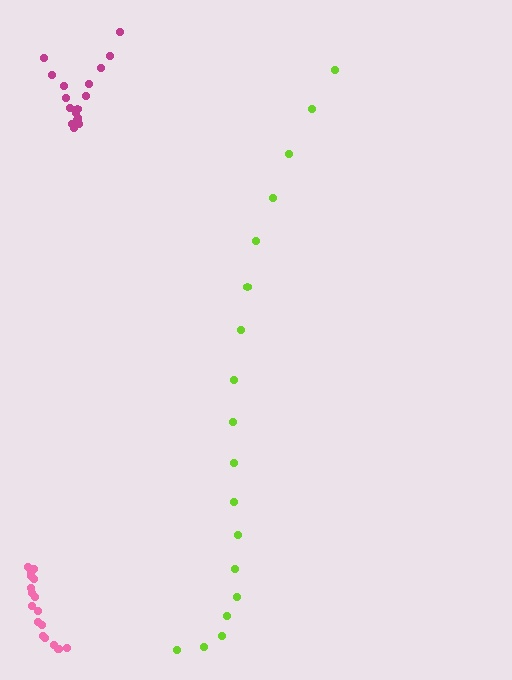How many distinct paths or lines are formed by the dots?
There are 3 distinct paths.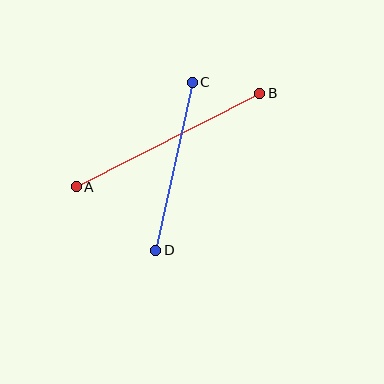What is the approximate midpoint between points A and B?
The midpoint is at approximately (168, 140) pixels.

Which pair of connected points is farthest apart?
Points A and B are farthest apart.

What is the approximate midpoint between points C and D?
The midpoint is at approximately (174, 166) pixels.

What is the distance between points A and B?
The distance is approximately 206 pixels.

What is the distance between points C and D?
The distance is approximately 172 pixels.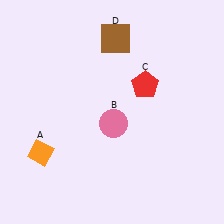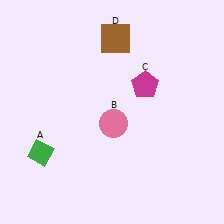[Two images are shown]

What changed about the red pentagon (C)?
In Image 1, C is red. In Image 2, it changed to magenta.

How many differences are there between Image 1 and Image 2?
There are 2 differences between the two images.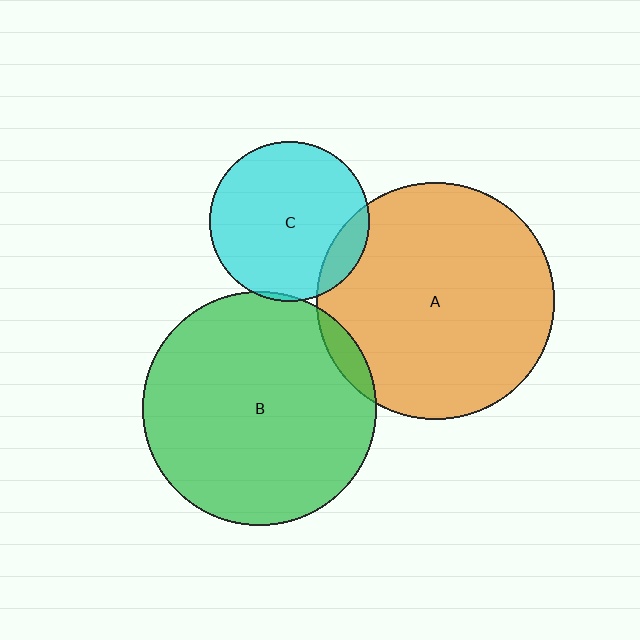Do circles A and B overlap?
Yes.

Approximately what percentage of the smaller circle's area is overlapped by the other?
Approximately 5%.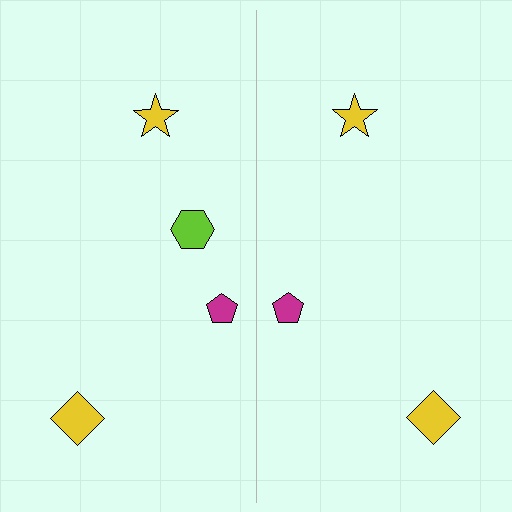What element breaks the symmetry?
A lime hexagon is missing from the right side.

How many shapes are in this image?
There are 7 shapes in this image.